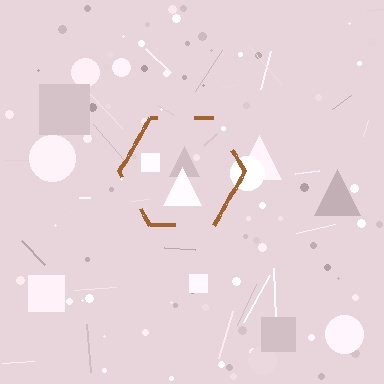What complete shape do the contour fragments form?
The contour fragments form a hexagon.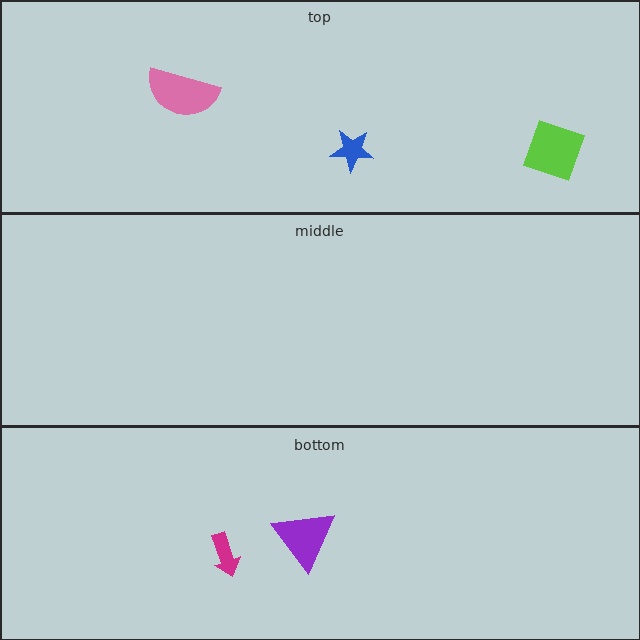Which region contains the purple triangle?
The bottom region.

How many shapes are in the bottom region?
2.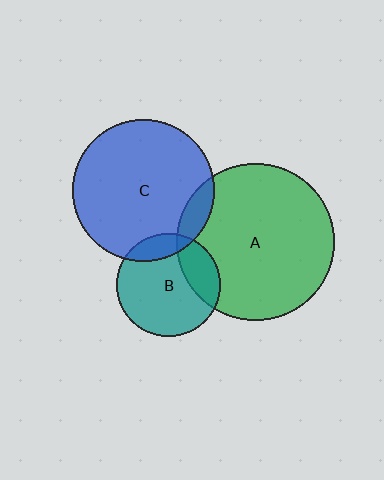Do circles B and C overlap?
Yes.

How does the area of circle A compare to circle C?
Approximately 1.2 times.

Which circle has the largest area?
Circle A (green).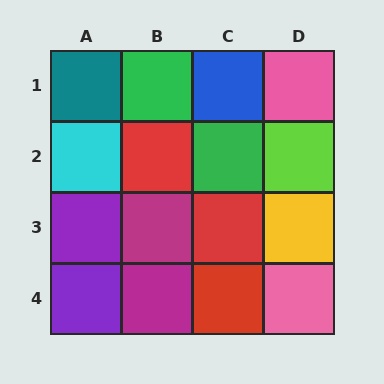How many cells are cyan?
1 cell is cyan.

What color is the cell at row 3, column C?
Red.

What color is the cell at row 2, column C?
Green.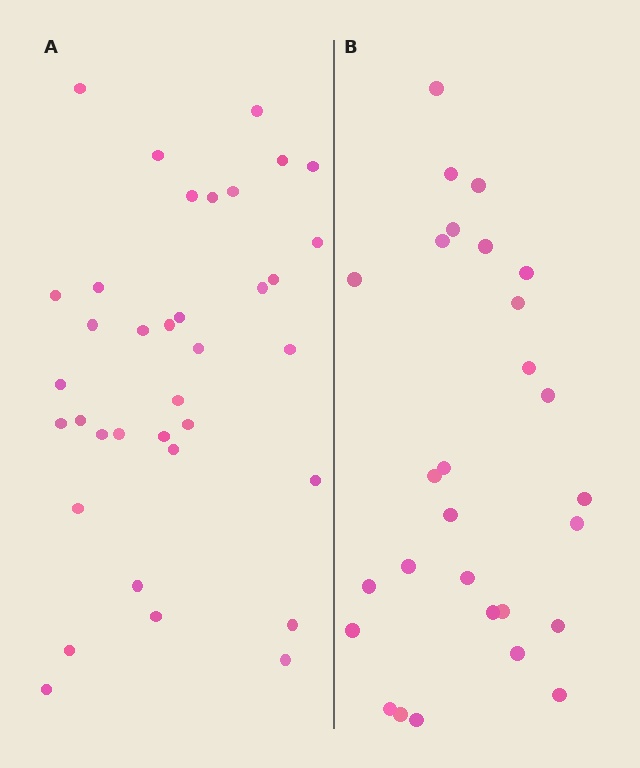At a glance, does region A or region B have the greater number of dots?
Region A (the left region) has more dots.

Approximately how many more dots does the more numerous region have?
Region A has roughly 8 or so more dots than region B.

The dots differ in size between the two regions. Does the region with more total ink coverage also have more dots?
No. Region B has more total ink coverage because its dots are larger, but region A actually contains more individual dots. Total area can be misleading — the number of items is what matters here.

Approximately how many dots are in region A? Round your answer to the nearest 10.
About 40 dots. (The exact count is 36, which rounds to 40.)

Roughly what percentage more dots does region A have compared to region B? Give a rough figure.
About 30% more.